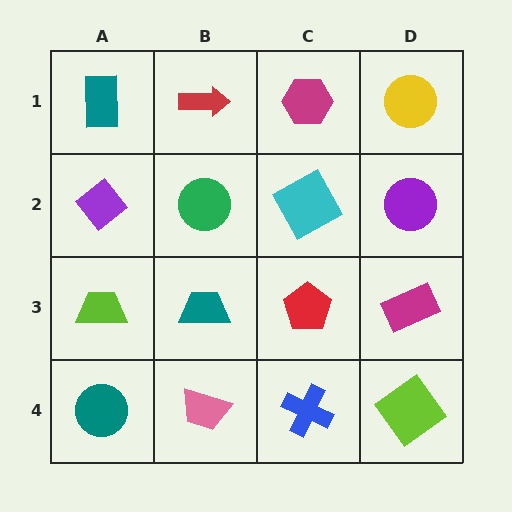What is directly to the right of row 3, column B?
A red pentagon.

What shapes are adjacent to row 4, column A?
A lime trapezoid (row 3, column A), a pink trapezoid (row 4, column B).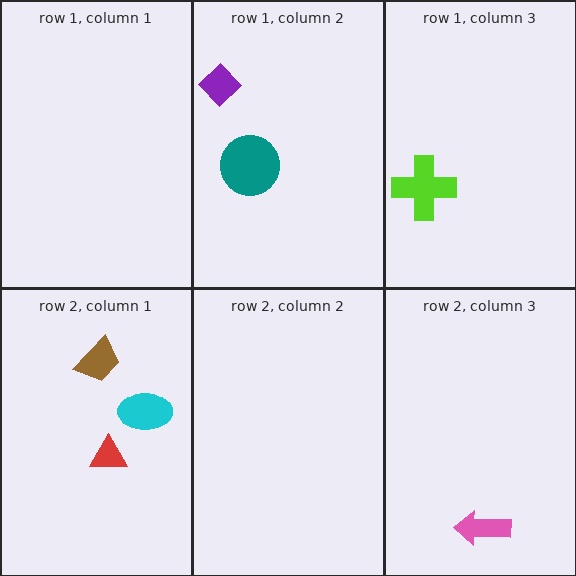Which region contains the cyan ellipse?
The row 2, column 1 region.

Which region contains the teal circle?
The row 1, column 2 region.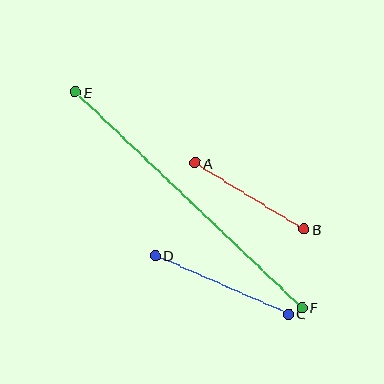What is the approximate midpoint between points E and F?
The midpoint is at approximately (189, 200) pixels.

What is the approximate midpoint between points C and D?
The midpoint is at approximately (222, 285) pixels.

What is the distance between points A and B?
The distance is approximately 128 pixels.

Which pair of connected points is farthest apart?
Points E and F are farthest apart.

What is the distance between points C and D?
The distance is approximately 146 pixels.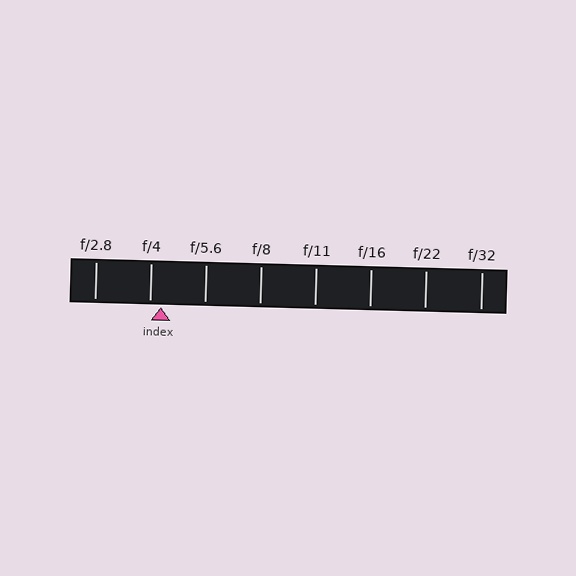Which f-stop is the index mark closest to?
The index mark is closest to f/4.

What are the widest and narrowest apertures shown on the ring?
The widest aperture shown is f/2.8 and the narrowest is f/32.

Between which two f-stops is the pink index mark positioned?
The index mark is between f/4 and f/5.6.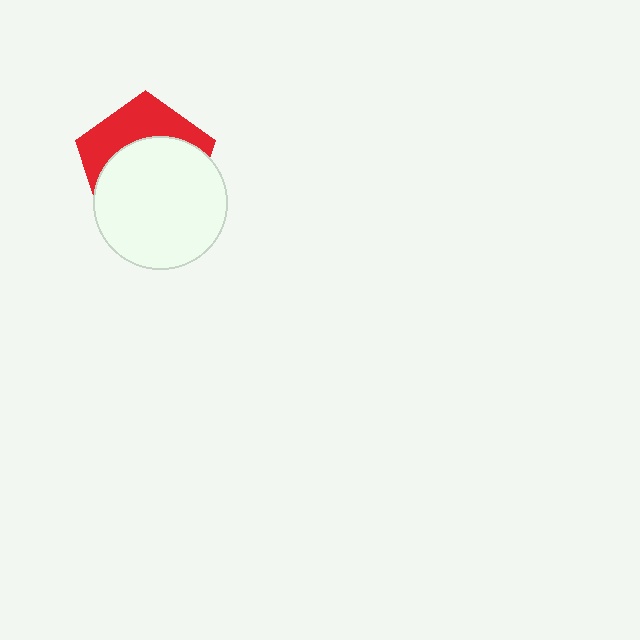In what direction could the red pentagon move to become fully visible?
The red pentagon could move up. That would shift it out from behind the white circle entirely.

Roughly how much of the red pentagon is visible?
A small part of it is visible (roughly 37%).